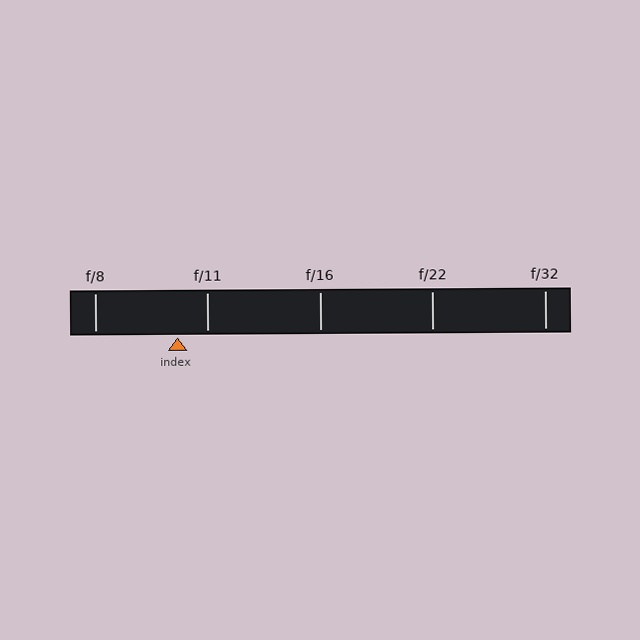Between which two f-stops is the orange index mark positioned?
The index mark is between f/8 and f/11.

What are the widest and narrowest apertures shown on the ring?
The widest aperture shown is f/8 and the narrowest is f/32.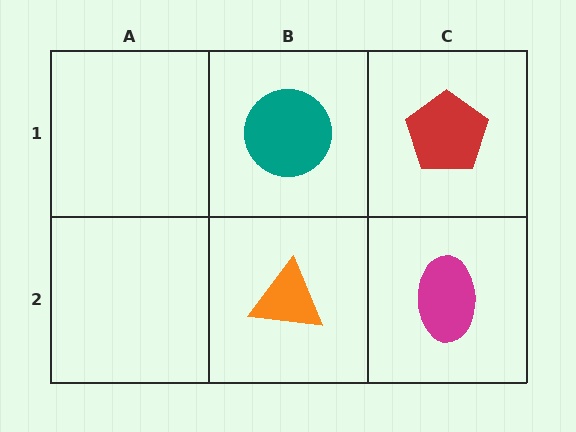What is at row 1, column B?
A teal circle.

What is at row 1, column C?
A red pentagon.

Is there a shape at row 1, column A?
No, that cell is empty.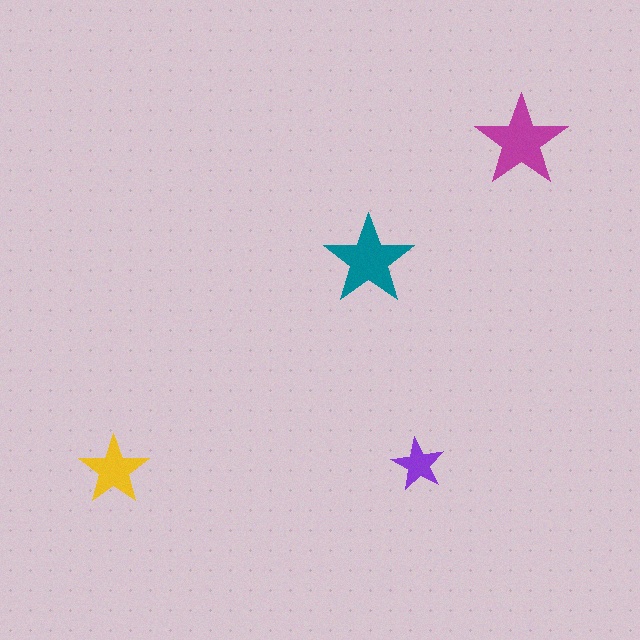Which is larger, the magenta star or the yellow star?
The magenta one.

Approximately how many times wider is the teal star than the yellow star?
About 1.5 times wider.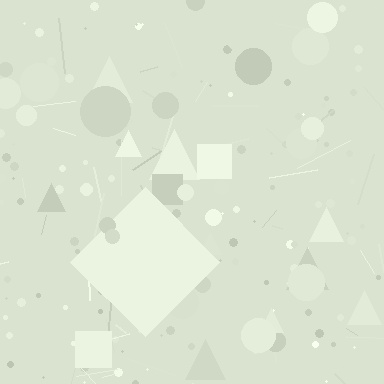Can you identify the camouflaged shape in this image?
The camouflaged shape is a diamond.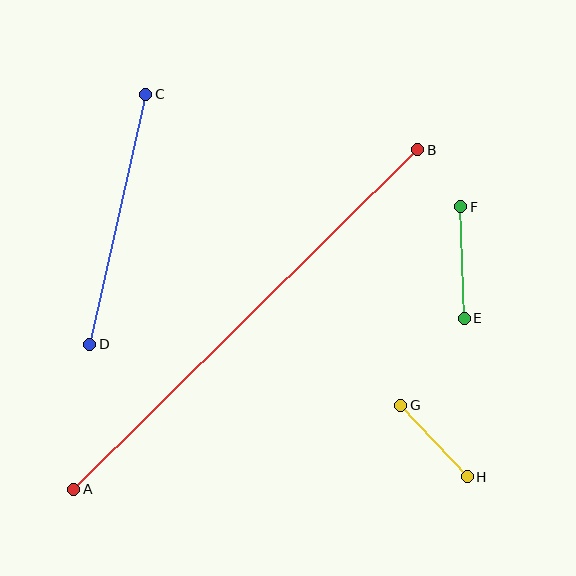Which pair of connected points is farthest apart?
Points A and B are farthest apart.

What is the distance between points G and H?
The distance is approximately 98 pixels.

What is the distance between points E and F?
The distance is approximately 112 pixels.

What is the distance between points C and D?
The distance is approximately 256 pixels.